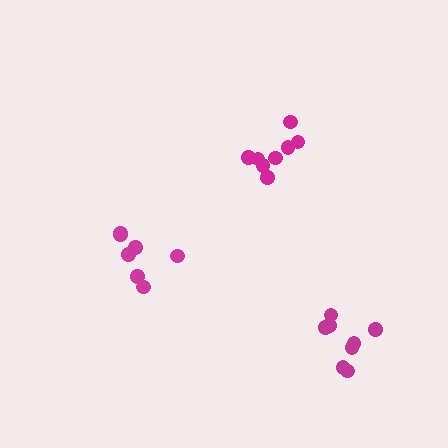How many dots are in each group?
Group 1: 7 dots, Group 2: 8 dots, Group 3: 8 dots (23 total).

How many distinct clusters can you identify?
There are 3 distinct clusters.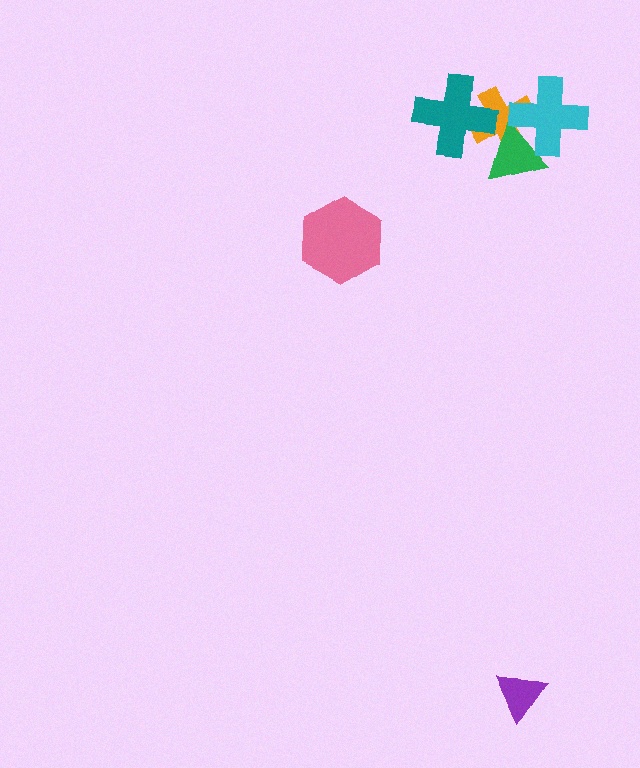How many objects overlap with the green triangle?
2 objects overlap with the green triangle.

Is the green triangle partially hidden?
Yes, it is partially covered by another shape.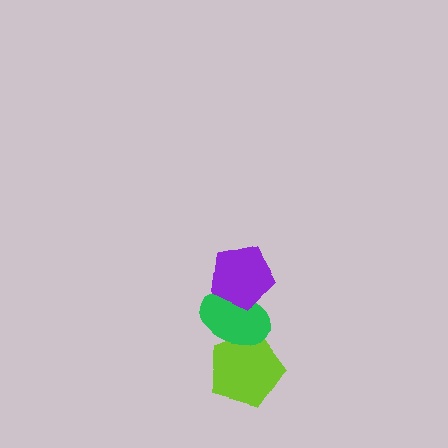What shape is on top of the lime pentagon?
The green ellipse is on top of the lime pentagon.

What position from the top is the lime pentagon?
The lime pentagon is 3rd from the top.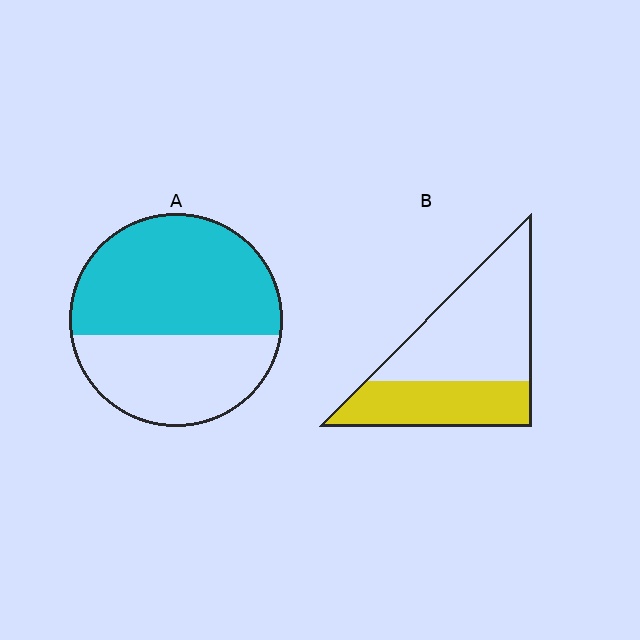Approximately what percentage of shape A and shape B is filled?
A is approximately 60% and B is approximately 40%.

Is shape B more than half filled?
No.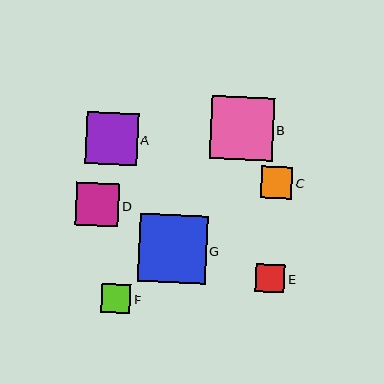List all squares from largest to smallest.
From largest to smallest: G, B, A, D, C, F, E.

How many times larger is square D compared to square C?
Square D is approximately 1.4 times the size of square C.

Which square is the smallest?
Square E is the smallest with a size of approximately 29 pixels.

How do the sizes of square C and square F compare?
Square C and square F are approximately the same size.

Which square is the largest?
Square G is the largest with a size of approximately 67 pixels.